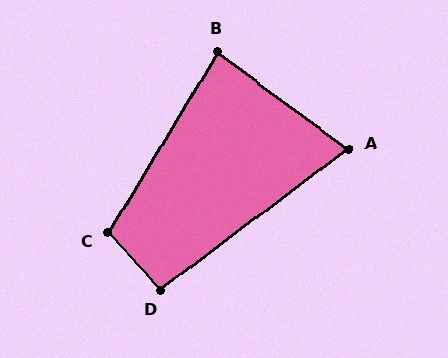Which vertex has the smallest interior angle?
A, at approximately 74 degrees.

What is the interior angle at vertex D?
Approximately 96 degrees (obtuse).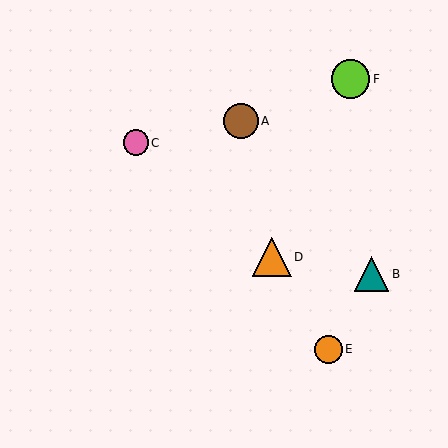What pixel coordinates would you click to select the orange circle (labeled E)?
Click at (328, 349) to select the orange circle E.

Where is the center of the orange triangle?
The center of the orange triangle is at (272, 257).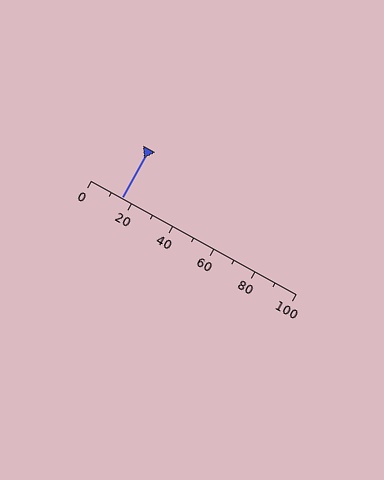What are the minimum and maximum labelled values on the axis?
The axis runs from 0 to 100.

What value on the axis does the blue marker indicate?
The marker indicates approximately 15.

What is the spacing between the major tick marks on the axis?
The major ticks are spaced 20 apart.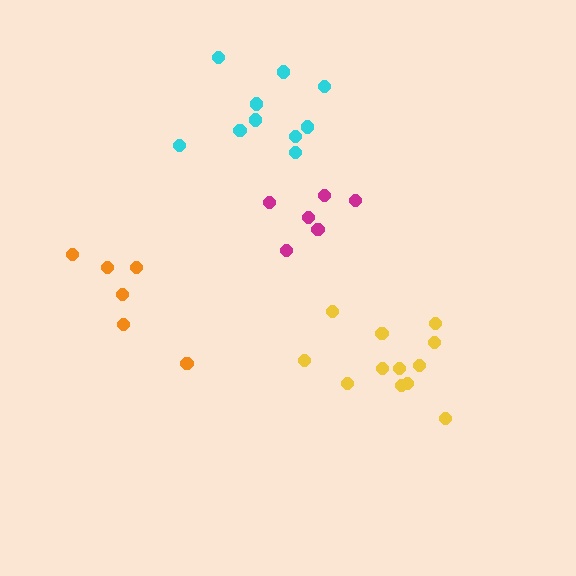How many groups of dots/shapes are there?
There are 4 groups.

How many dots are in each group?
Group 1: 10 dots, Group 2: 6 dots, Group 3: 6 dots, Group 4: 12 dots (34 total).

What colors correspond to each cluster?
The clusters are colored: cyan, orange, magenta, yellow.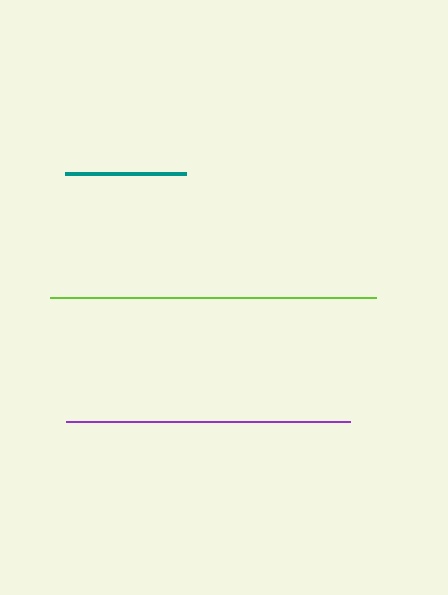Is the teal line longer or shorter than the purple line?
The purple line is longer than the teal line.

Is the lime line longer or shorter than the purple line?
The lime line is longer than the purple line.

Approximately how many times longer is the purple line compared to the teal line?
The purple line is approximately 2.3 times the length of the teal line.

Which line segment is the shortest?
The teal line is the shortest at approximately 121 pixels.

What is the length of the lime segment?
The lime segment is approximately 326 pixels long.